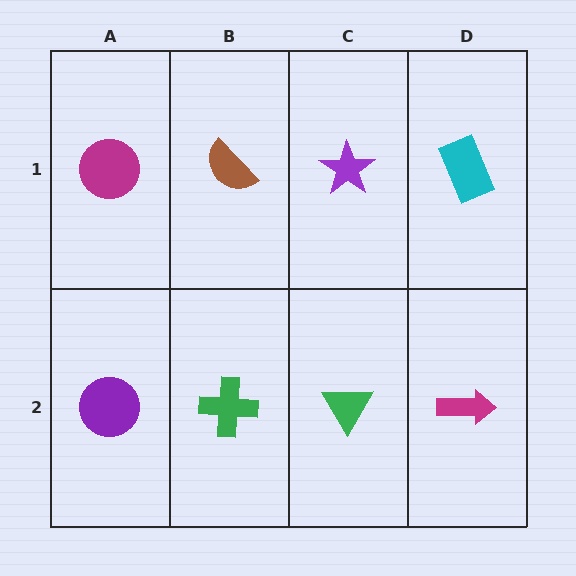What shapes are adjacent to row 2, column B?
A brown semicircle (row 1, column B), a purple circle (row 2, column A), a green triangle (row 2, column C).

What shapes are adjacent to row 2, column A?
A magenta circle (row 1, column A), a green cross (row 2, column B).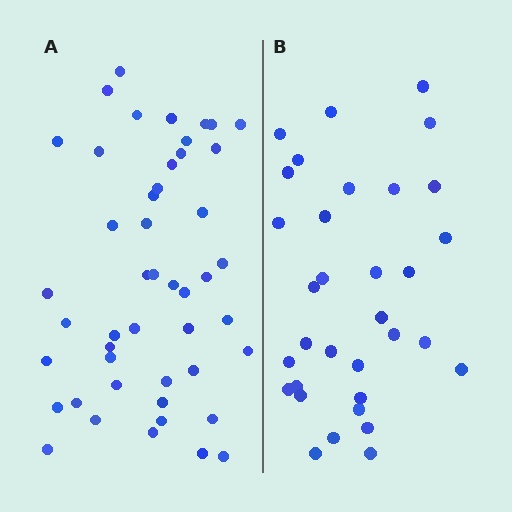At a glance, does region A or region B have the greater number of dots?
Region A (the left region) has more dots.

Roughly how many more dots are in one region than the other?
Region A has approximately 15 more dots than region B.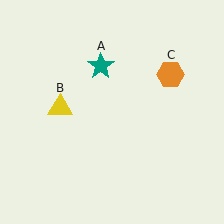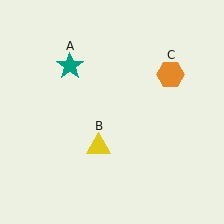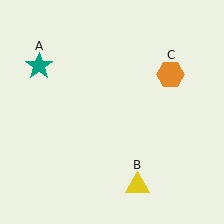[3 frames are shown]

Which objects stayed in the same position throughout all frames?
Orange hexagon (object C) remained stationary.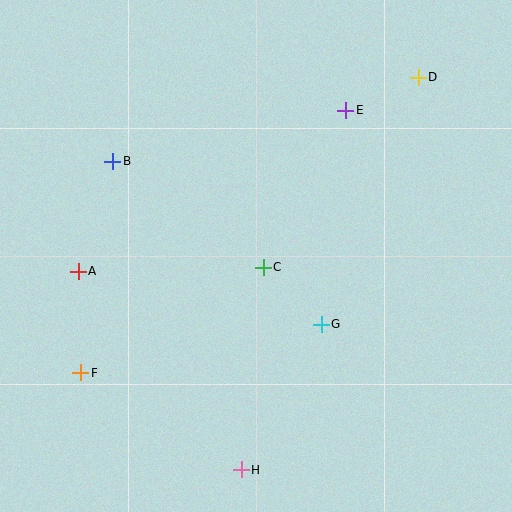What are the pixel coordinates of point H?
Point H is at (241, 470).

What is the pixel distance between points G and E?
The distance between G and E is 215 pixels.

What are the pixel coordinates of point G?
Point G is at (321, 324).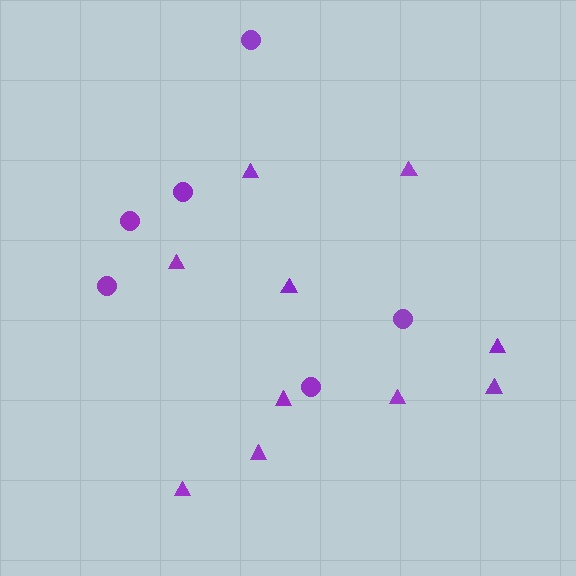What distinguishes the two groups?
There are 2 groups: one group of triangles (10) and one group of circles (6).